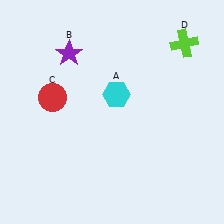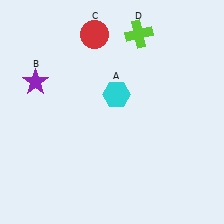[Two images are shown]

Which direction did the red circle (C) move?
The red circle (C) moved up.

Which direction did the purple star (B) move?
The purple star (B) moved left.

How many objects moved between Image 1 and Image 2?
3 objects moved between the two images.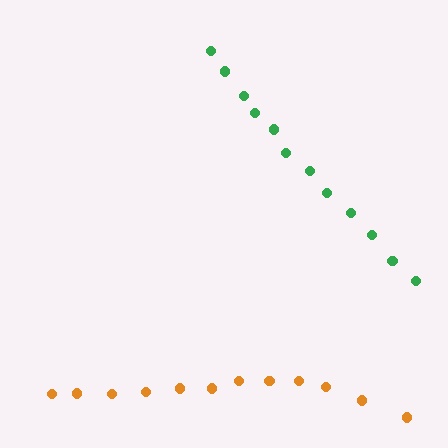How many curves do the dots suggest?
There are 2 distinct paths.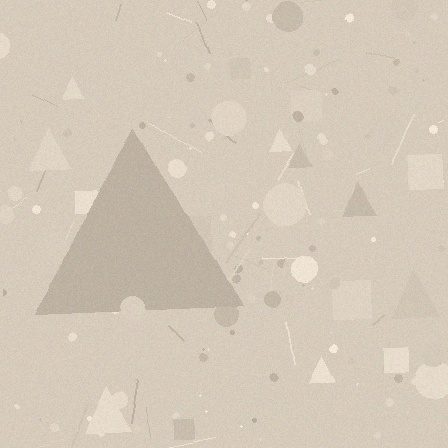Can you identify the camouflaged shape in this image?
The camouflaged shape is a triangle.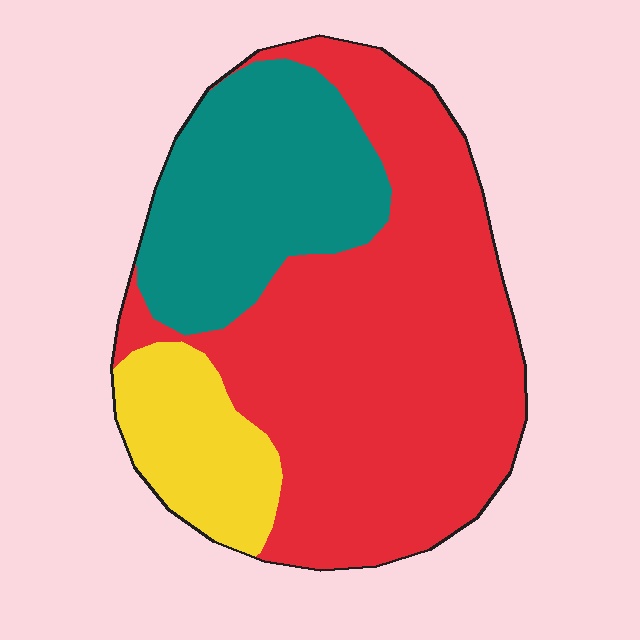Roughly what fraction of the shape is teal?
Teal covers about 25% of the shape.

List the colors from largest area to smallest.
From largest to smallest: red, teal, yellow.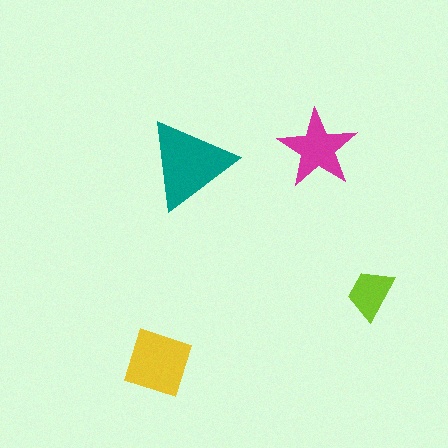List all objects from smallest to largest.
The lime trapezoid, the magenta star, the yellow diamond, the teal triangle.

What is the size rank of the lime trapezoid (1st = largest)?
4th.